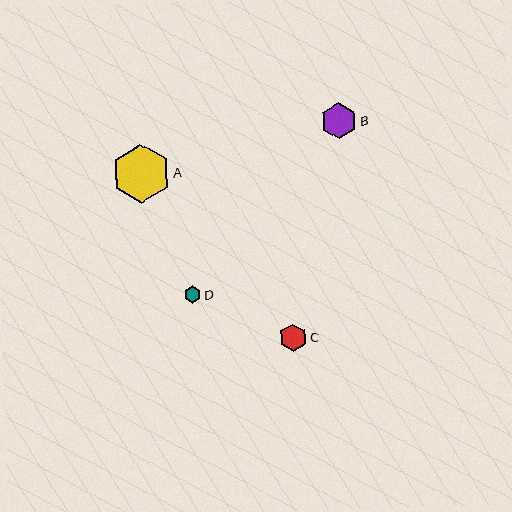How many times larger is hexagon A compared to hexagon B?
Hexagon A is approximately 1.6 times the size of hexagon B.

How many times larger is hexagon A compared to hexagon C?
Hexagon A is approximately 2.1 times the size of hexagon C.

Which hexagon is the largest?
Hexagon A is the largest with a size of approximately 58 pixels.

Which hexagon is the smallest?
Hexagon D is the smallest with a size of approximately 17 pixels.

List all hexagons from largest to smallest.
From largest to smallest: A, B, C, D.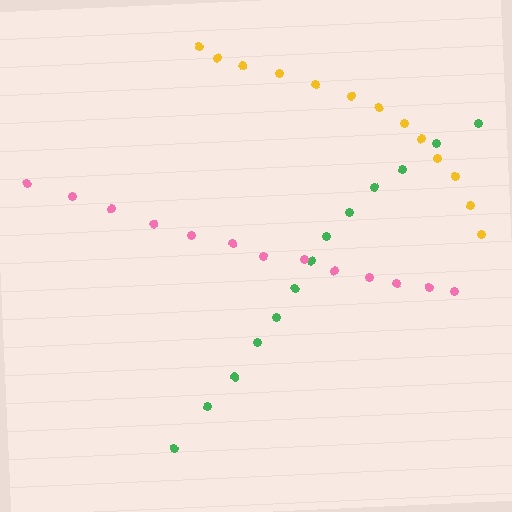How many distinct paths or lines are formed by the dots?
There are 3 distinct paths.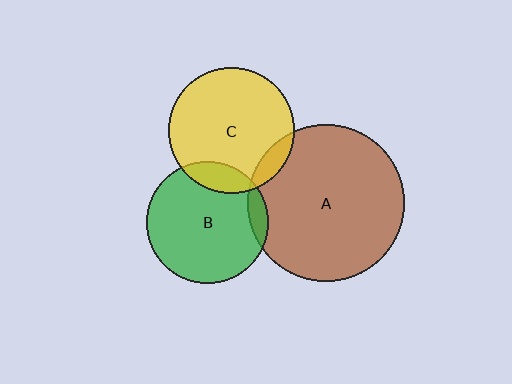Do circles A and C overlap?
Yes.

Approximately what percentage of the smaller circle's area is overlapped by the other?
Approximately 10%.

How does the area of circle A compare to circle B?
Approximately 1.7 times.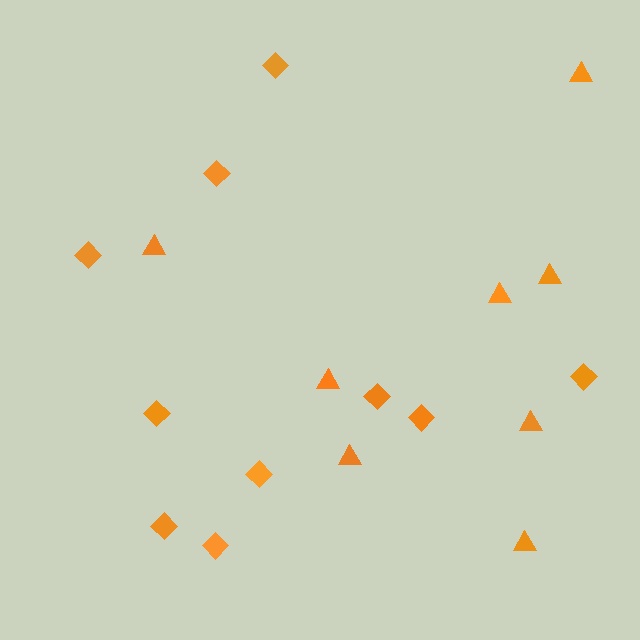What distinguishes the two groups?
There are 2 groups: one group of diamonds (10) and one group of triangles (8).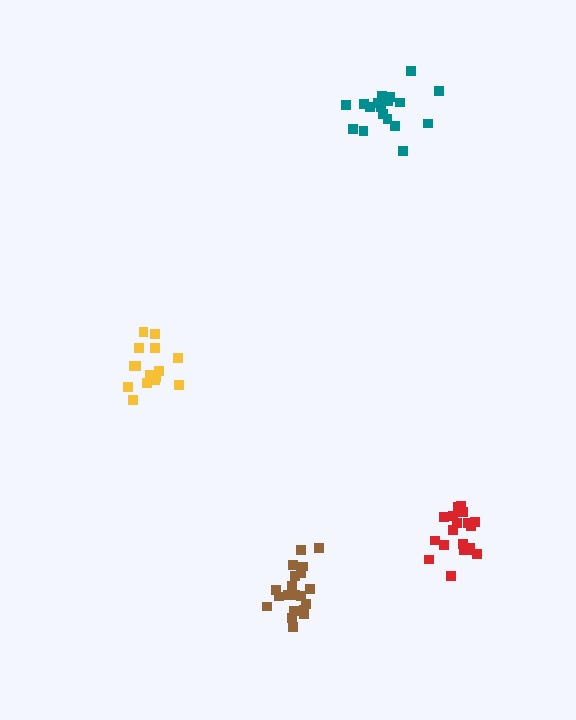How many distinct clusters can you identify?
There are 4 distinct clusters.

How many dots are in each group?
Group 1: 20 dots, Group 2: 20 dots, Group 3: 18 dots, Group 4: 15 dots (73 total).